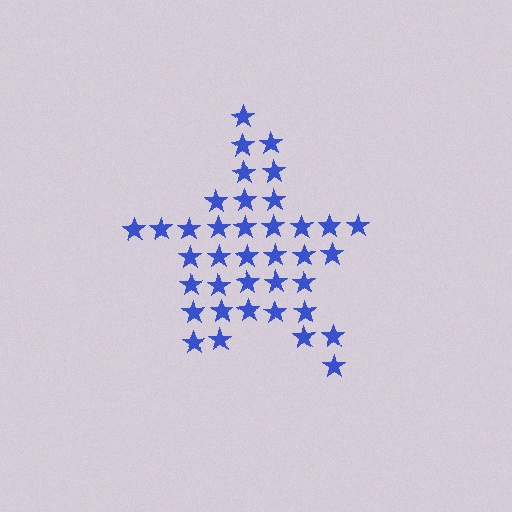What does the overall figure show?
The overall figure shows a star.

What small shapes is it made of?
It is made of small stars.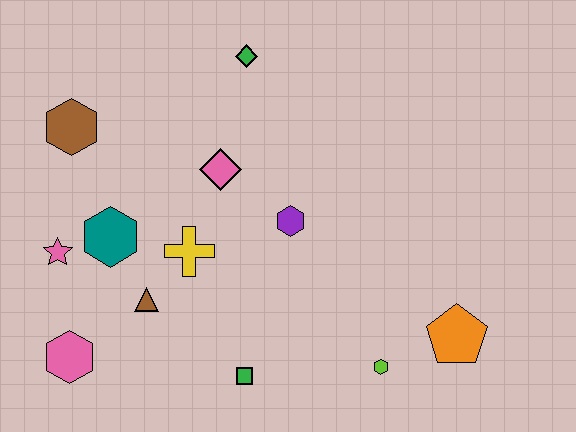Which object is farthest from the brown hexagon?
The orange pentagon is farthest from the brown hexagon.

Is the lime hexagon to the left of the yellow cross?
No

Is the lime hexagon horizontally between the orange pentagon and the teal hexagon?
Yes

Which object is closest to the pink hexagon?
The brown triangle is closest to the pink hexagon.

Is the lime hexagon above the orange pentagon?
No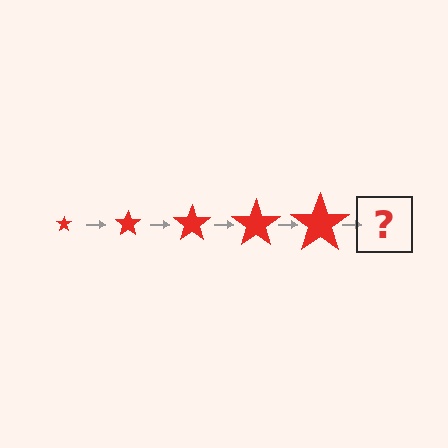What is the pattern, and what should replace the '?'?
The pattern is that the star gets progressively larger each step. The '?' should be a red star, larger than the previous one.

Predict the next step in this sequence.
The next step is a red star, larger than the previous one.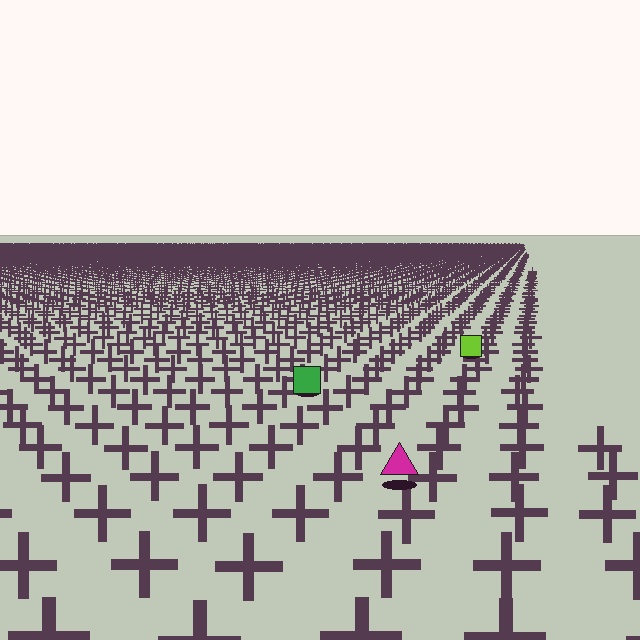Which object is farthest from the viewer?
The lime square is farthest from the viewer. It appears smaller and the ground texture around it is denser.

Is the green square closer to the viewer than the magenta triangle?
No. The magenta triangle is closer — you can tell from the texture gradient: the ground texture is coarser near it.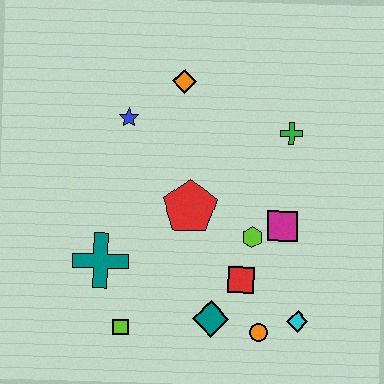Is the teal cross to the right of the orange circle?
No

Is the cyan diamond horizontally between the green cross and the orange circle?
No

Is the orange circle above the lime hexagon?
No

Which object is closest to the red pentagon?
The lime hexagon is closest to the red pentagon.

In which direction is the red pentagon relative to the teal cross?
The red pentagon is to the right of the teal cross.